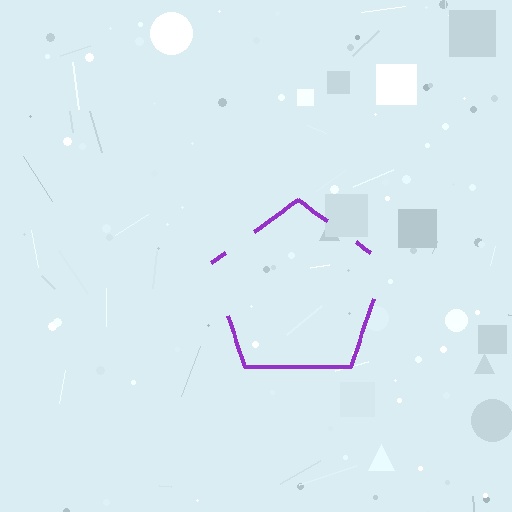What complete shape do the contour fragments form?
The contour fragments form a pentagon.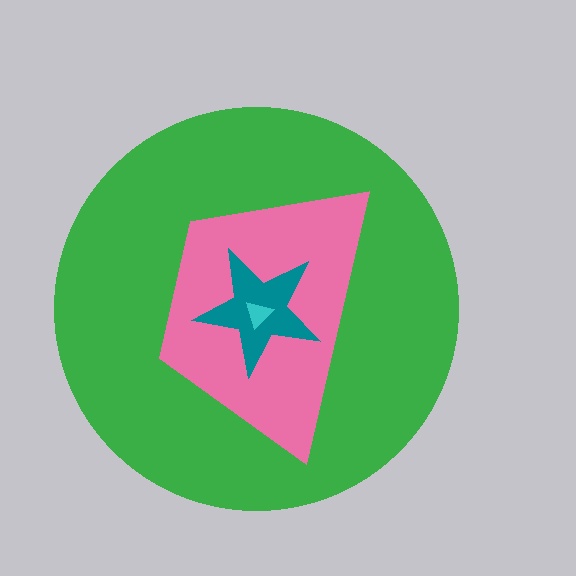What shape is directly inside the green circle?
The pink trapezoid.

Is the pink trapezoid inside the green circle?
Yes.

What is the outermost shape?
The green circle.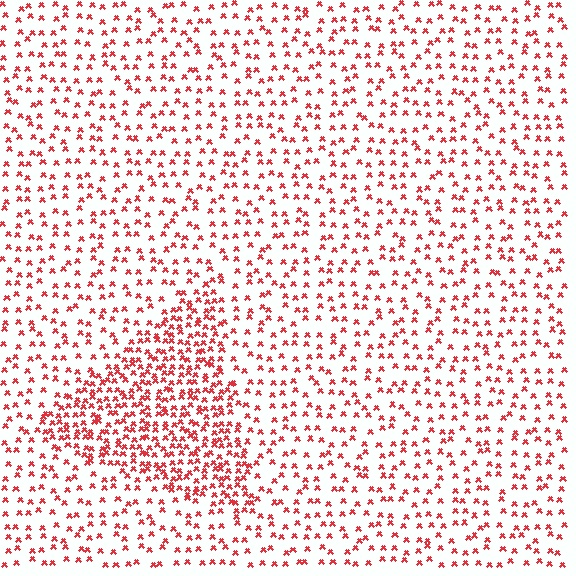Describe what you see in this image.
The image contains small red elements arranged at two different densities. A triangle-shaped region is visible where the elements are more densely packed than the surrounding area.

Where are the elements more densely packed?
The elements are more densely packed inside the triangle boundary.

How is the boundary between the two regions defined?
The boundary is defined by a change in element density (approximately 2.3x ratio). All elements are the same color, size, and shape.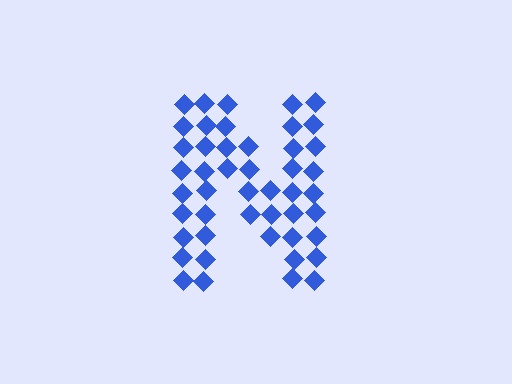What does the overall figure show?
The overall figure shows the letter N.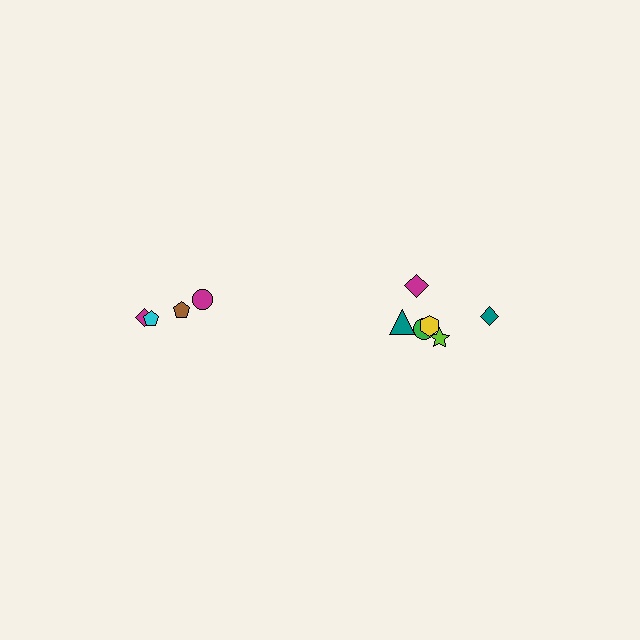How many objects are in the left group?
There are 4 objects.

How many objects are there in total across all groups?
There are 10 objects.